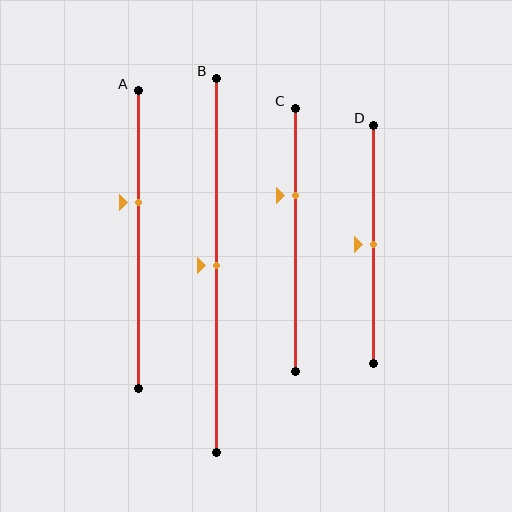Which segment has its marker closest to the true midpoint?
Segment B has its marker closest to the true midpoint.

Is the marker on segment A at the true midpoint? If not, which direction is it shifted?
No, the marker on segment A is shifted upward by about 13% of the segment length.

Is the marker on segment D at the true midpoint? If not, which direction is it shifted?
Yes, the marker on segment D is at the true midpoint.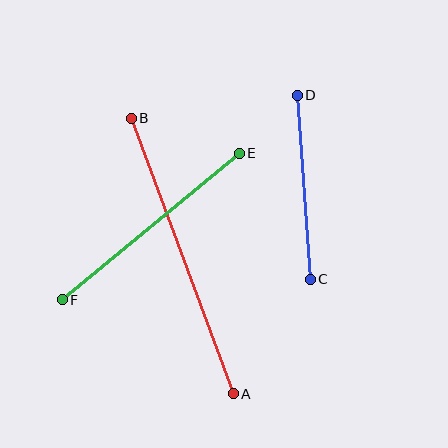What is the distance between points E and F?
The distance is approximately 229 pixels.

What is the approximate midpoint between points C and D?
The midpoint is at approximately (304, 187) pixels.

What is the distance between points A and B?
The distance is approximately 294 pixels.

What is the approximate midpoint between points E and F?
The midpoint is at approximately (151, 227) pixels.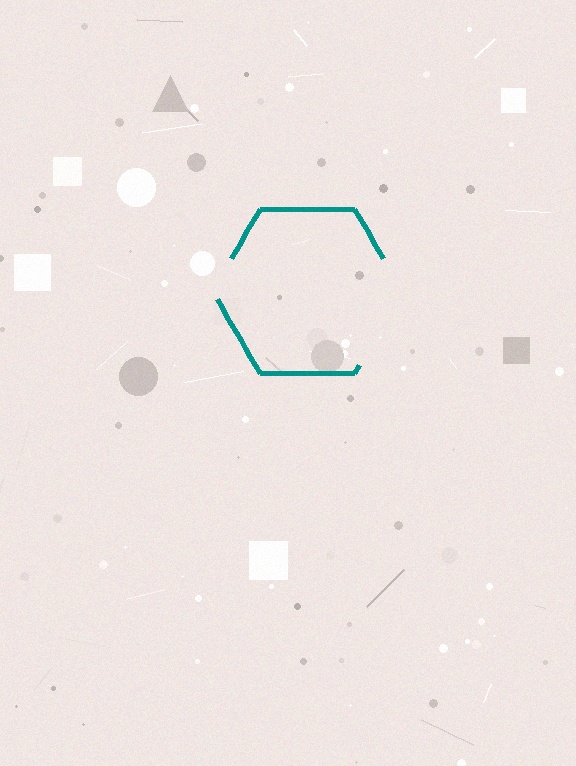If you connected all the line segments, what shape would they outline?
They would outline a hexagon.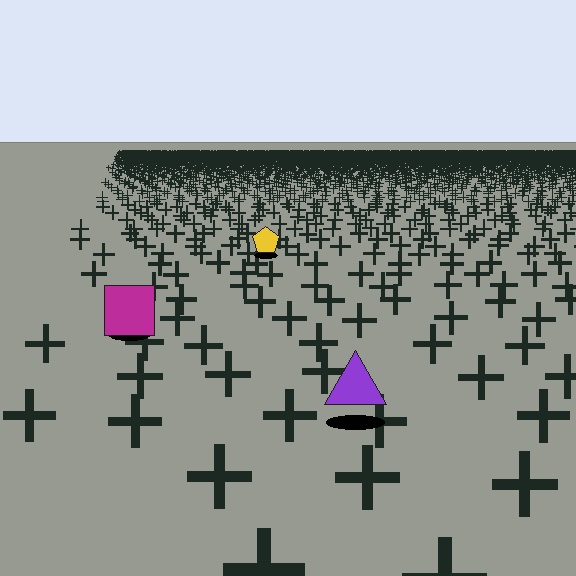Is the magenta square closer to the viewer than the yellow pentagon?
Yes. The magenta square is closer — you can tell from the texture gradient: the ground texture is coarser near it.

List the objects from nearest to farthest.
From nearest to farthest: the purple triangle, the magenta square, the yellow pentagon.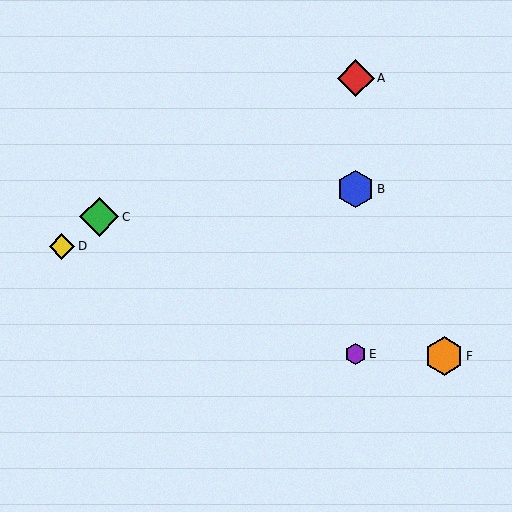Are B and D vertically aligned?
No, B is at x≈356 and D is at x≈62.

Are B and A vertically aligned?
Yes, both are at x≈356.